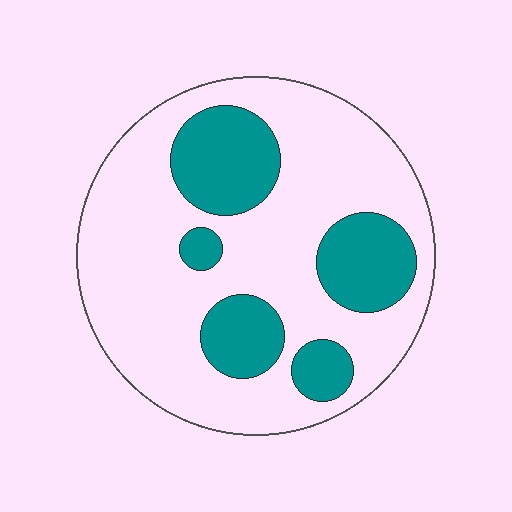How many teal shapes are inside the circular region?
5.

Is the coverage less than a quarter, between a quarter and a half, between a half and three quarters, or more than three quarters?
Between a quarter and a half.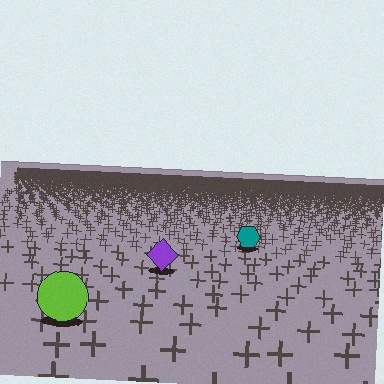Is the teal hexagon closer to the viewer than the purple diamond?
No. The purple diamond is closer — you can tell from the texture gradient: the ground texture is coarser near it.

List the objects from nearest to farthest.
From nearest to farthest: the lime circle, the purple diamond, the teal hexagon.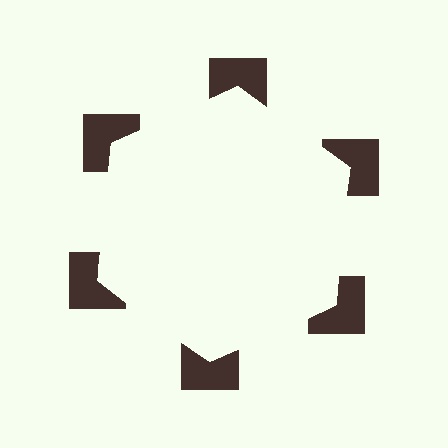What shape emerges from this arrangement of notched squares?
An illusory hexagon — its edges are inferred from the aligned wedge cuts in the notched squares, not physically drawn.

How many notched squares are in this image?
There are 6 — one at each vertex of the illusory hexagon.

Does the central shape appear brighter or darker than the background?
It typically appears slightly brighter than the background, even though no actual brightness change is drawn.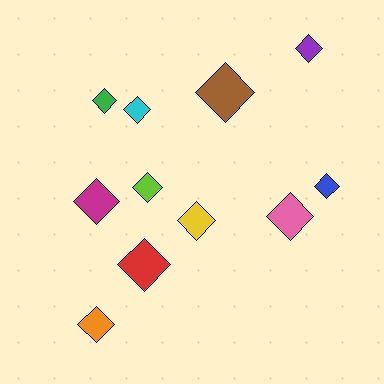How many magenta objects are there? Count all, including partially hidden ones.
There is 1 magenta object.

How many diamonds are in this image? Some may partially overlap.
There are 11 diamonds.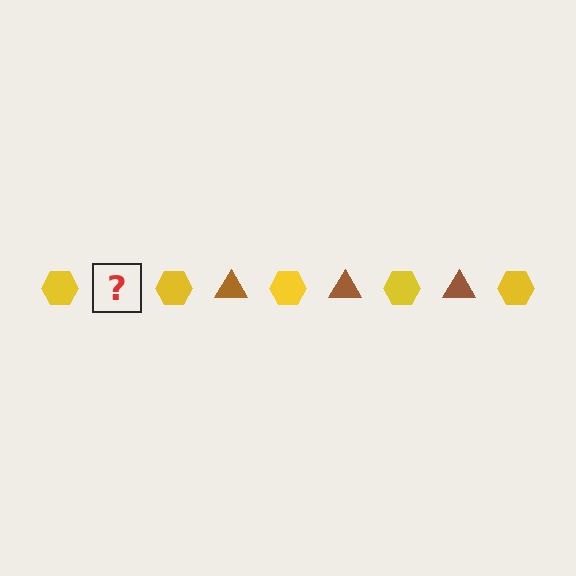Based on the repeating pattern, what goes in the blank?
The blank should be a brown triangle.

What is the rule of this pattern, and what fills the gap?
The rule is that the pattern alternates between yellow hexagon and brown triangle. The gap should be filled with a brown triangle.